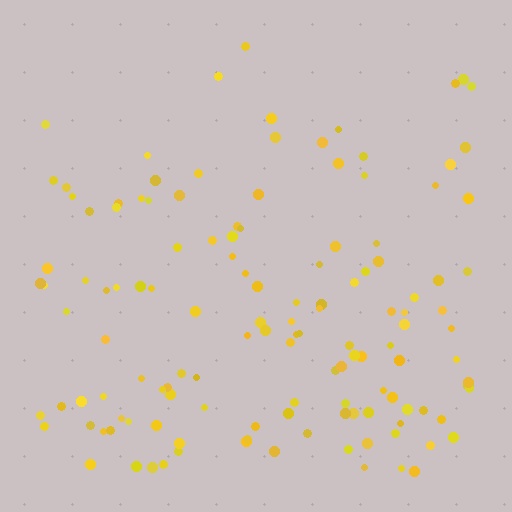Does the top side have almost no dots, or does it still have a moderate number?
Still a moderate number, just noticeably fewer than the bottom.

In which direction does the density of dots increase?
From top to bottom, with the bottom side densest.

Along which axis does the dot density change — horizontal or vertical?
Vertical.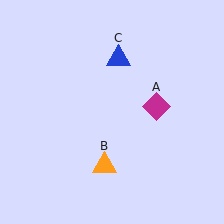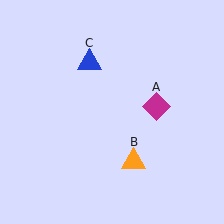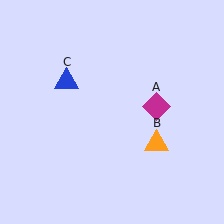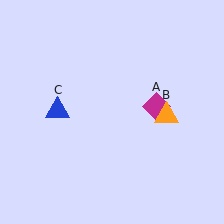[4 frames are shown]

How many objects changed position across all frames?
2 objects changed position: orange triangle (object B), blue triangle (object C).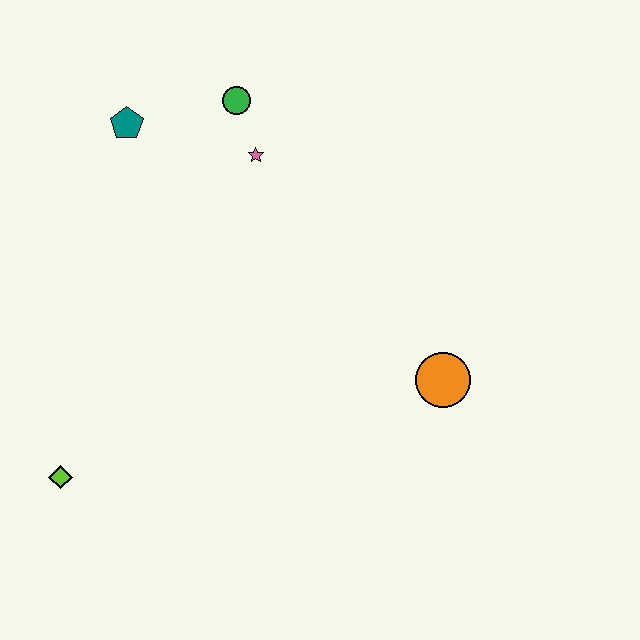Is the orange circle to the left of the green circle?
No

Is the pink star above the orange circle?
Yes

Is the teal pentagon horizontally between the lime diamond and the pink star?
Yes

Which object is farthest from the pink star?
The lime diamond is farthest from the pink star.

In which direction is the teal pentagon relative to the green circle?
The teal pentagon is to the left of the green circle.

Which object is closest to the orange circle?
The pink star is closest to the orange circle.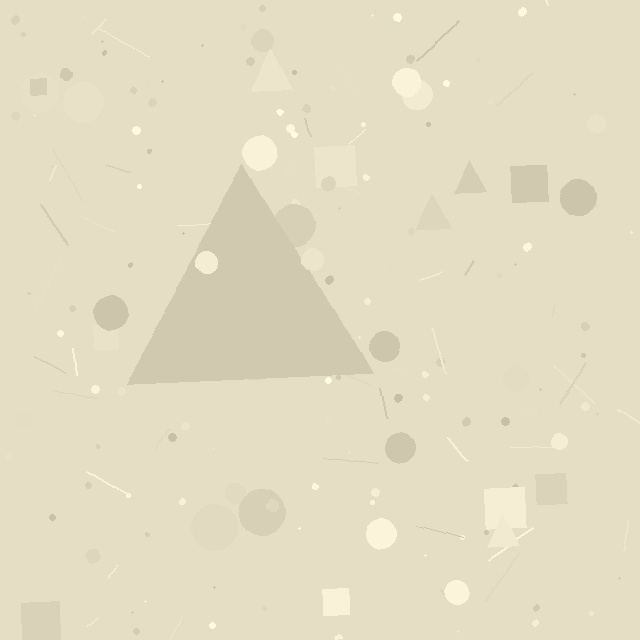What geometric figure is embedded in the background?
A triangle is embedded in the background.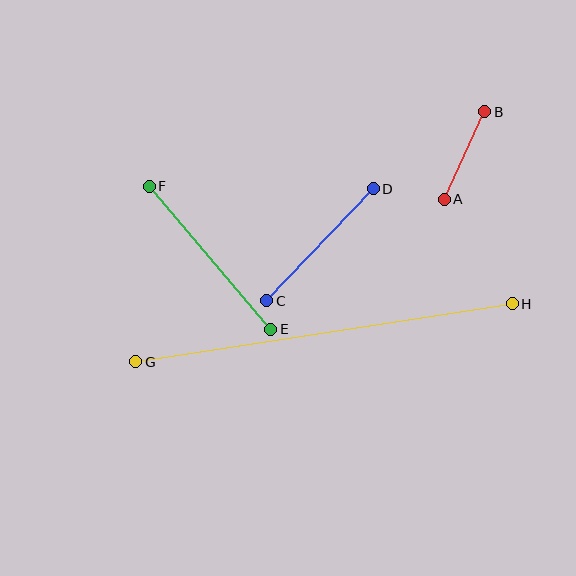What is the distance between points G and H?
The distance is approximately 381 pixels.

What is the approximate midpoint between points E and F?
The midpoint is at approximately (210, 258) pixels.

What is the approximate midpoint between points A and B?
The midpoint is at approximately (464, 156) pixels.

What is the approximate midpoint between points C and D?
The midpoint is at approximately (320, 245) pixels.